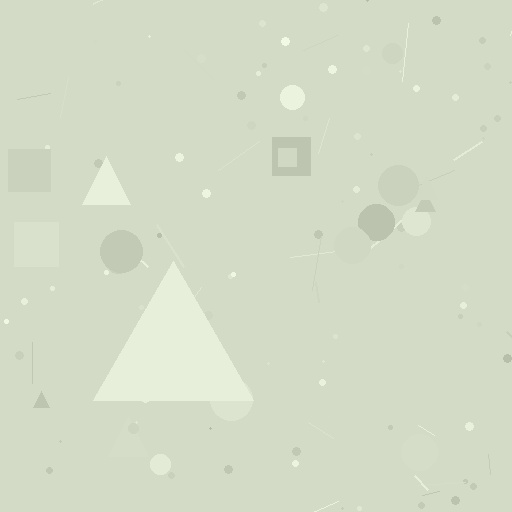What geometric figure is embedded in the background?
A triangle is embedded in the background.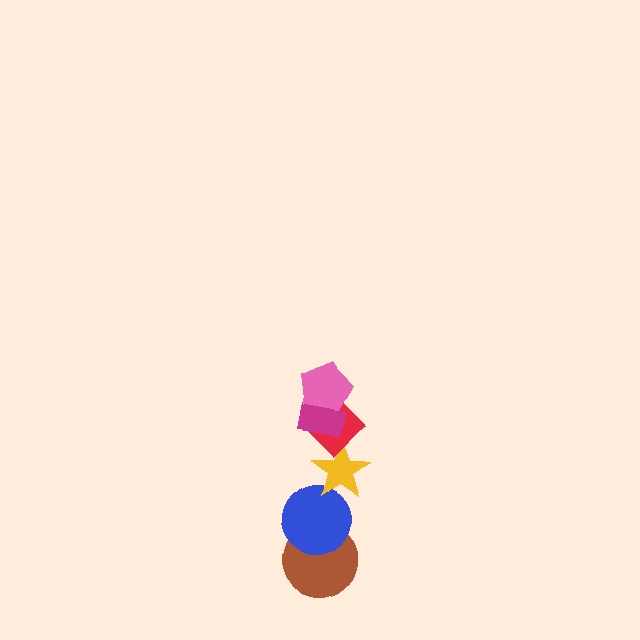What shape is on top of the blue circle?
The yellow star is on top of the blue circle.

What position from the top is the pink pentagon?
The pink pentagon is 2nd from the top.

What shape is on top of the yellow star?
The red diamond is on top of the yellow star.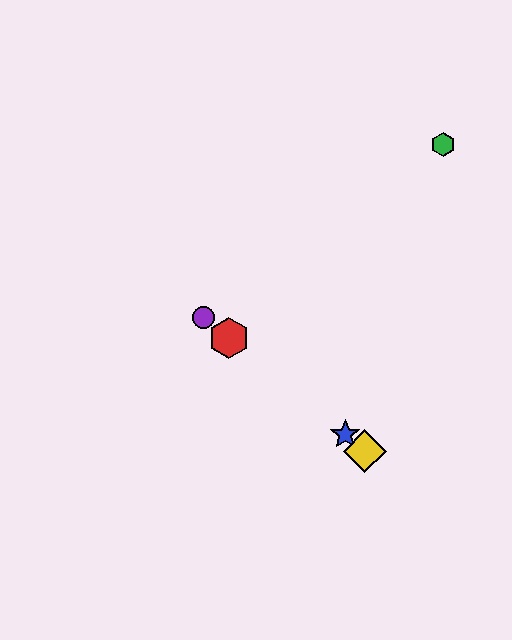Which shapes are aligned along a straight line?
The red hexagon, the blue star, the yellow diamond, the purple circle are aligned along a straight line.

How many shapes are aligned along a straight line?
4 shapes (the red hexagon, the blue star, the yellow diamond, the purple circle) are aligned along a straight line.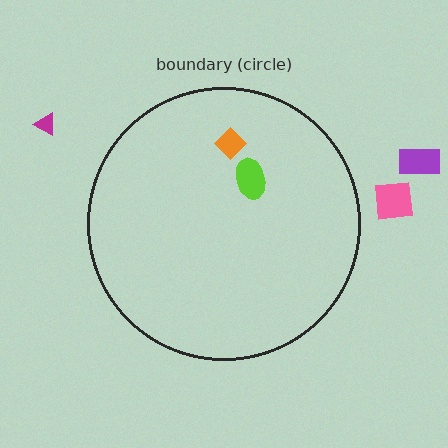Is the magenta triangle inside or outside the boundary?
Outside.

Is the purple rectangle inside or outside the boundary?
Outside.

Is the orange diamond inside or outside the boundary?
Inside.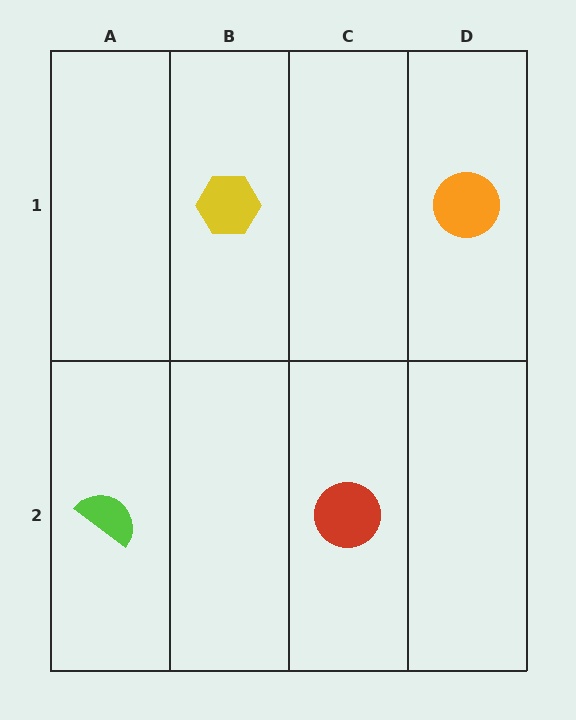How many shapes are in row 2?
2 shapes.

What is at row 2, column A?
A lime semicircle.